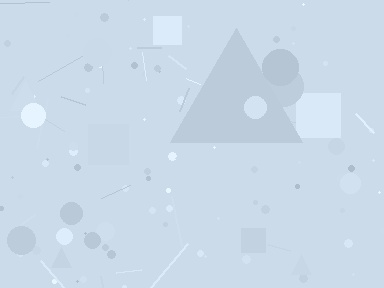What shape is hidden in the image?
A triangle is hidden in the image.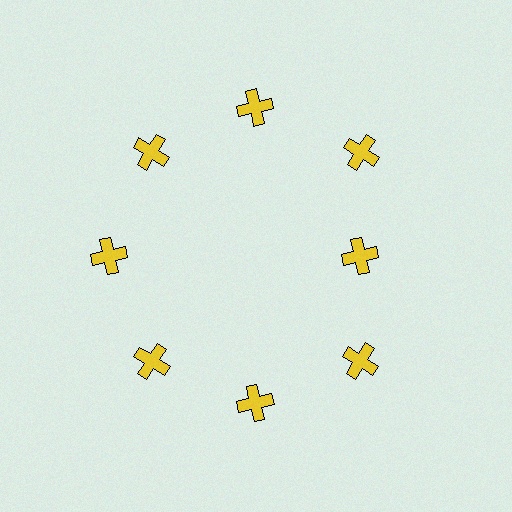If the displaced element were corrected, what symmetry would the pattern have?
It would have 8-fold rotational symmetry — the pattern would map onto itself every 45 degrees.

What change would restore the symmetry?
The symmetry would be restored by moving it outward, back onto the ring so that all 8 crosses sit at equal angles and equal distance from the center.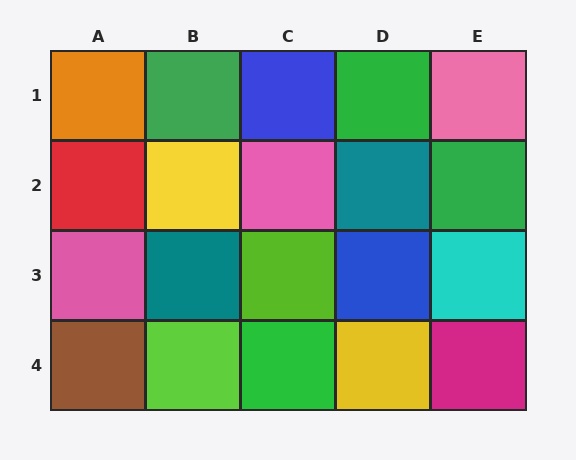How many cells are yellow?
2 cells are yellow.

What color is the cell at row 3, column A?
Pink.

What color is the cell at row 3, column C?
Lime.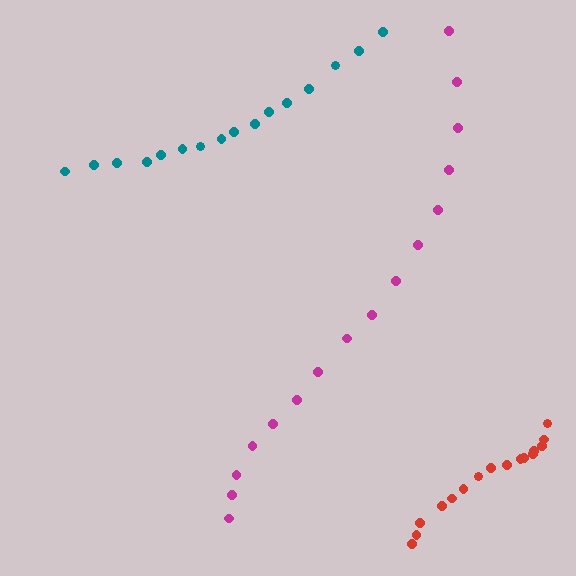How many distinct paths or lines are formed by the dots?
There are 3 distinct paths.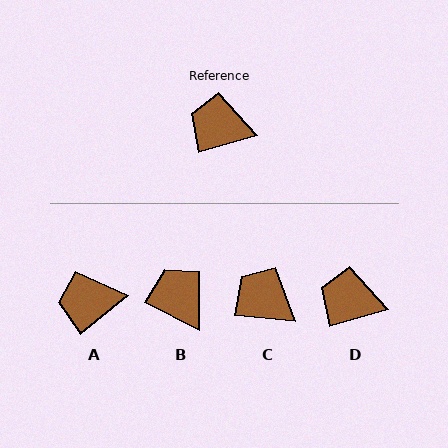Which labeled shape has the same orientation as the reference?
D.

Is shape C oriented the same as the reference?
No, it is off by about 22 degrees.